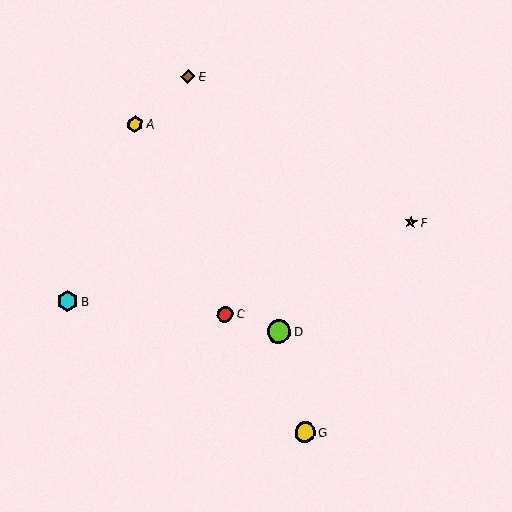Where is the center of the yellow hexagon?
The center of the yellow hexagon is at (135, 124).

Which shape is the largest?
The lime circle (labeled D) is the largest.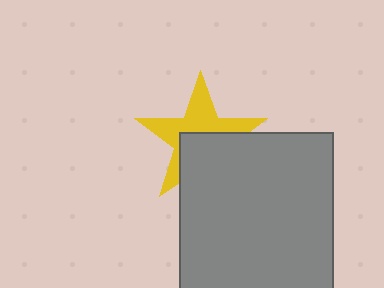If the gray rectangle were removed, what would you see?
You would see the complete yellow star.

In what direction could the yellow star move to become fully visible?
The yellow star could move up. That would shift it out from behind the gray rectangle entirely.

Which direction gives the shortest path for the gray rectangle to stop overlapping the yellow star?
Moving down gives the shortest separation.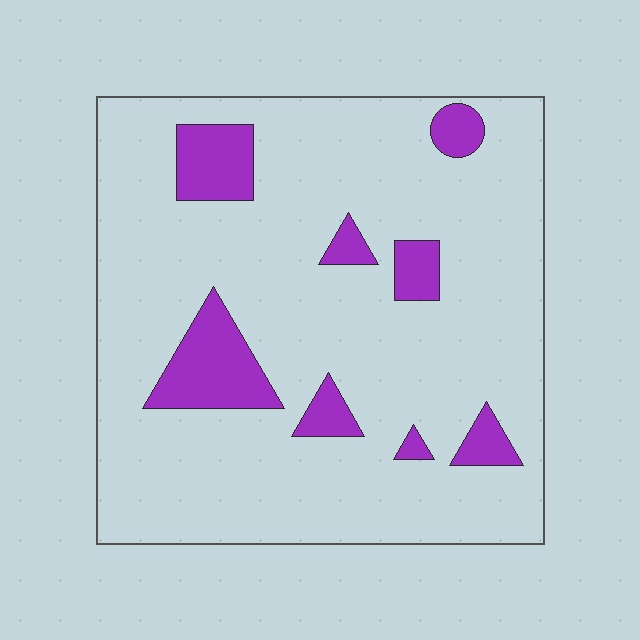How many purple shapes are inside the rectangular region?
8.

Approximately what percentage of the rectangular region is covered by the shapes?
Approximately 15%.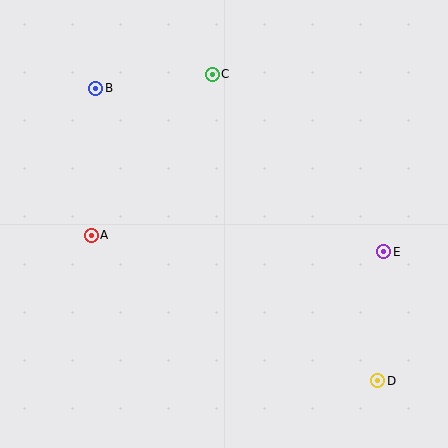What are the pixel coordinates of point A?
Point A is at (91, 235).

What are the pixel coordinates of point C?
Point C is at (212, 74).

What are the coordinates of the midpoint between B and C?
The midpoint between B and C is at (154, 81).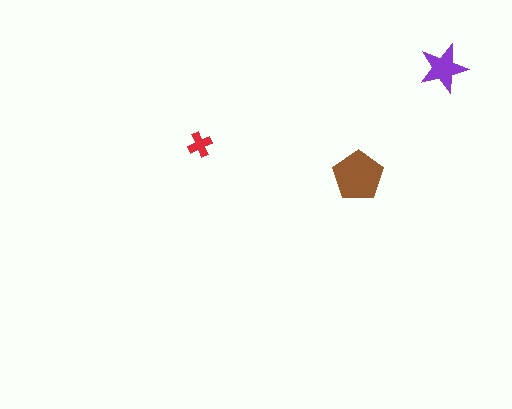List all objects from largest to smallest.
The brown pentagon, the purple star, the red cross.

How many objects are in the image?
There are 3 objects in the image.